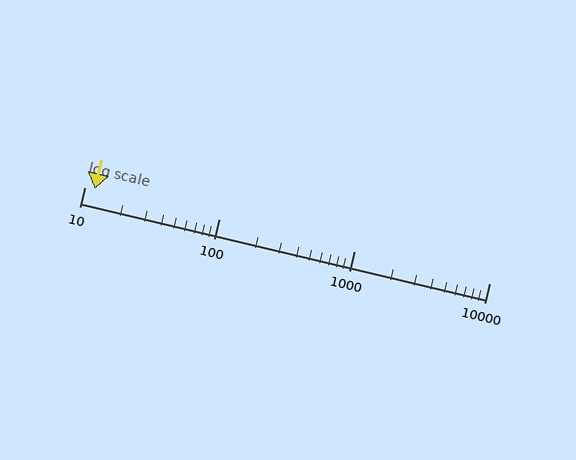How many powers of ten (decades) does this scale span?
The scale spans 3 decades, from 10 to 10000.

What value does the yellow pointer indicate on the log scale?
The pointer indicates approximately 12.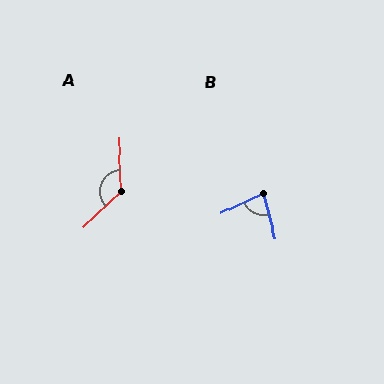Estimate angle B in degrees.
Approximately 79 degrees.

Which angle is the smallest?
B, at approximately 79 degrees.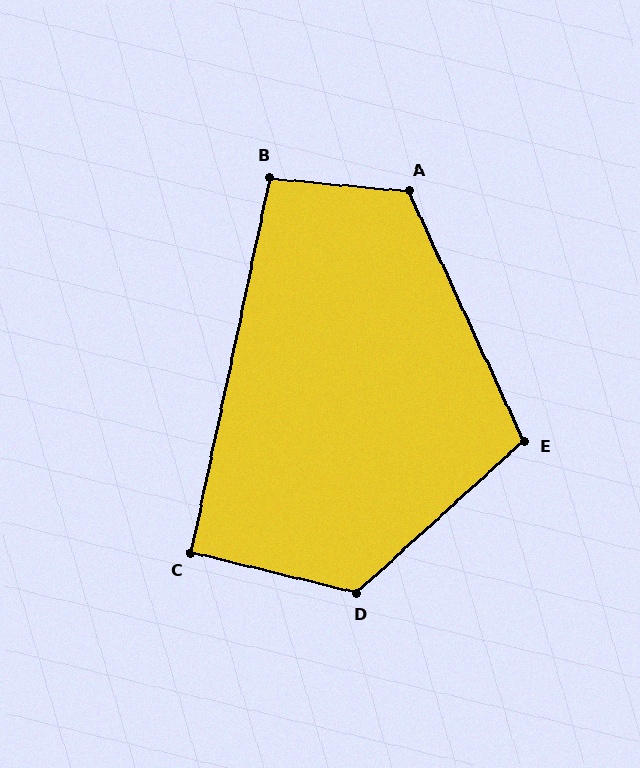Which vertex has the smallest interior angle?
C, at approximately 92 degrees.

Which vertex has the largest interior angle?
D, at approximately 124 degrees.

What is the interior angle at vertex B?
Approximately 96 degrees (obtuse).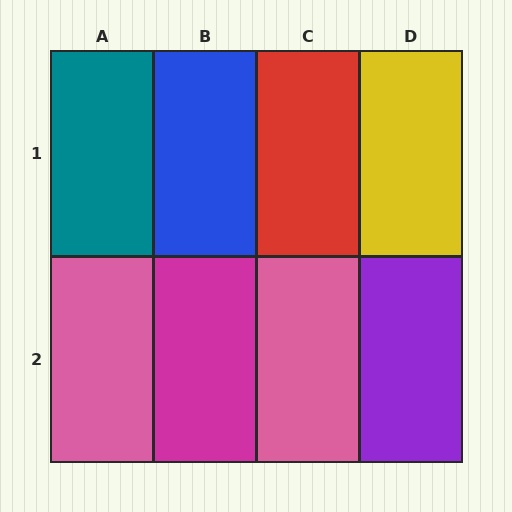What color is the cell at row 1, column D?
Yellow.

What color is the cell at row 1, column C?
Red.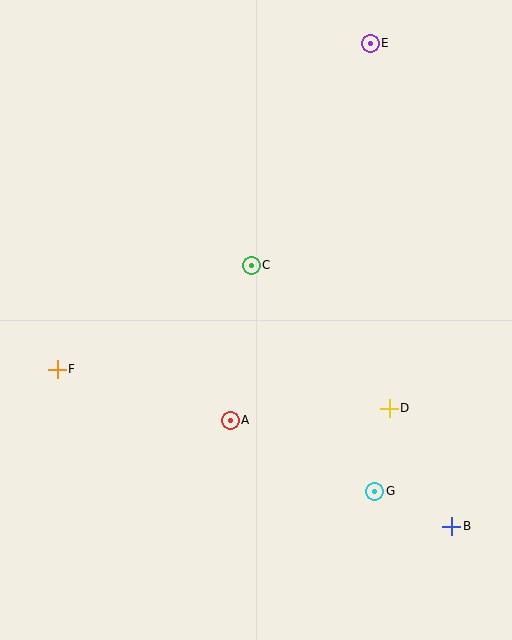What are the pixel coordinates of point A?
Point A is at (230, 420).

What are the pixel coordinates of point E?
Point E is at (370, 43).